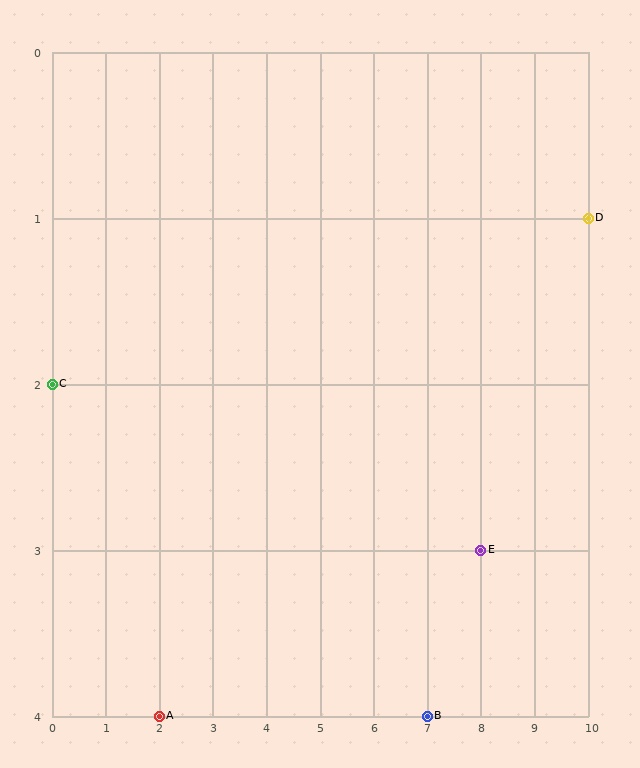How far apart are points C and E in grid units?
Points C and E are 8 columns and 1 row apart (about 8.1 grid units diagonally).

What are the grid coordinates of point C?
Point C is at grid coordinates (0, 2).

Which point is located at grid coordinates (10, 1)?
Point D is at (10, 1).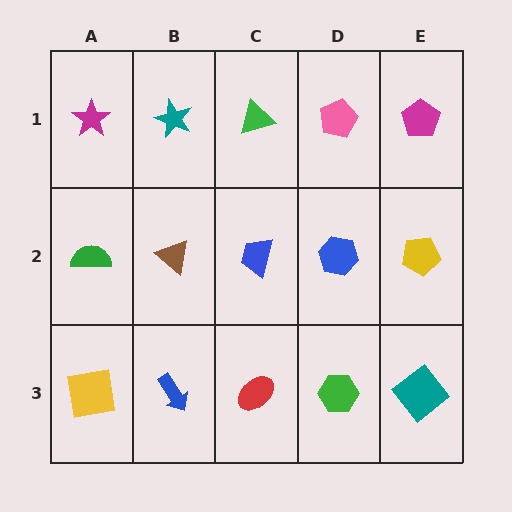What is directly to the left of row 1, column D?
A green triangle.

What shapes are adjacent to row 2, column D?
A pink pentagon (row 1, column D), a green hexagon (row 3, column D), a blue trapezoid (row 2, column C), a yellow pentagon (row 2, column E).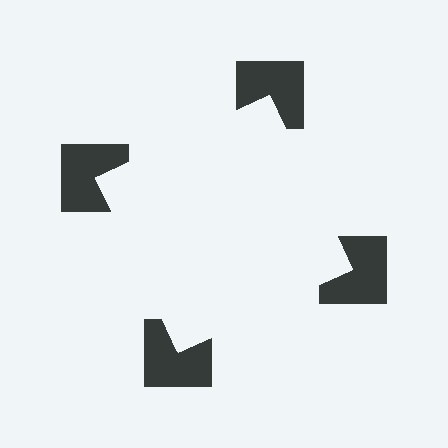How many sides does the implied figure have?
4 sides.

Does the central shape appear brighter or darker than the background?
It typically appears slightly brighter than the background, even though no actual brightness change is drawn.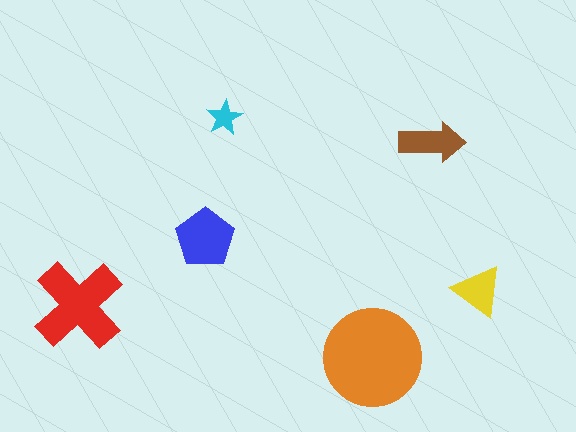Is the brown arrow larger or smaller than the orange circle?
Smaller.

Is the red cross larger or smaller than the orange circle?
Smaller.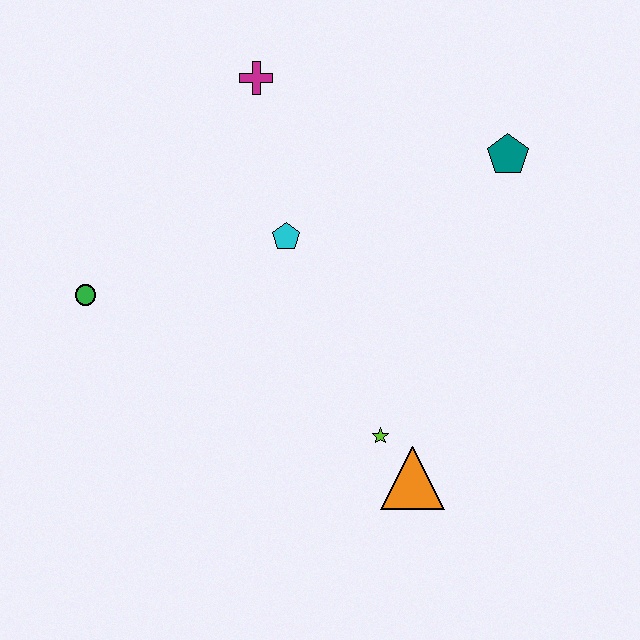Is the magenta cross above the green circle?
Yes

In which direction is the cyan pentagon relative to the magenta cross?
The cyan pentagon is below the magenta cross.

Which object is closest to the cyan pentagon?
The magenta cross is closest to the cyan pentagon.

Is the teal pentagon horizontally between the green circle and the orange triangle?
No